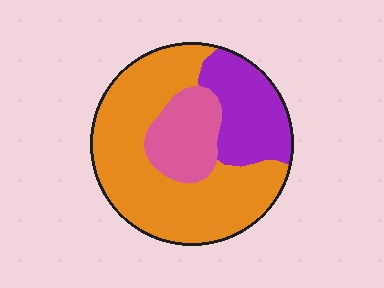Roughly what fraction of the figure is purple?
Purple covers 23% of the figure.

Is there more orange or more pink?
Orange.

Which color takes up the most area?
Orange, at roughly 60%.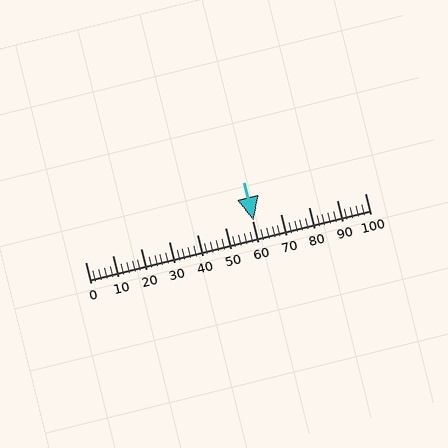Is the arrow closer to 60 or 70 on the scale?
The arrow is closer to 60.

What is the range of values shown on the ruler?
The ruler shows values from 0 to 100.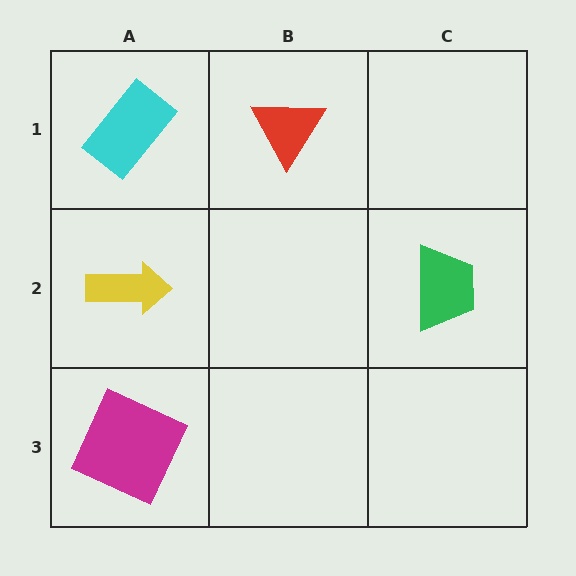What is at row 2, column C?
A green trapezoid.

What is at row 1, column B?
A red triangle.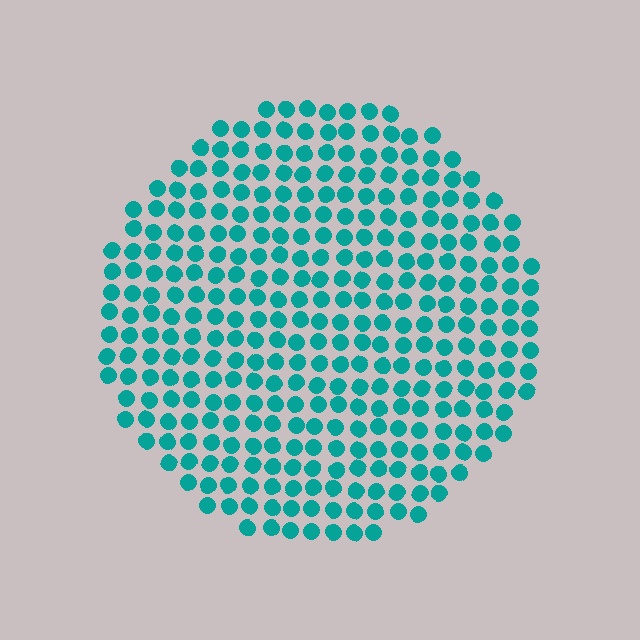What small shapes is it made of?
It is made of small circles.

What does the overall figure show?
The overall figure shows a circle.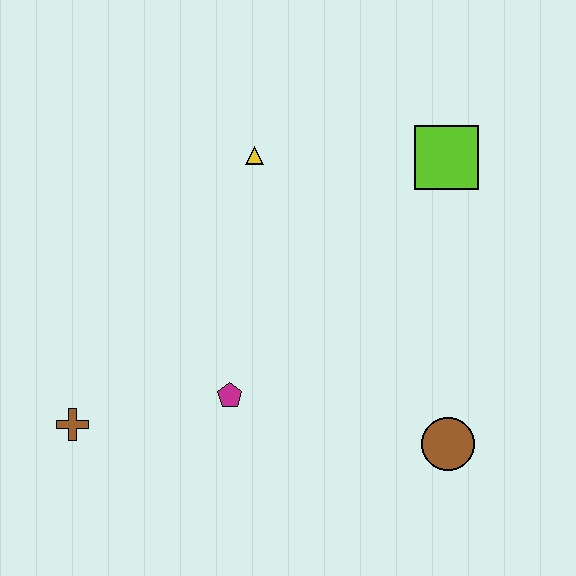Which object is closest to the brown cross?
The magenta pentagon is closest to the brown cross.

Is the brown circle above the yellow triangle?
No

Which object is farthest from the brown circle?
The brown cross is farthest from the brown circle.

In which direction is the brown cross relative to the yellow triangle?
The brown cross is below the yellow triangle.